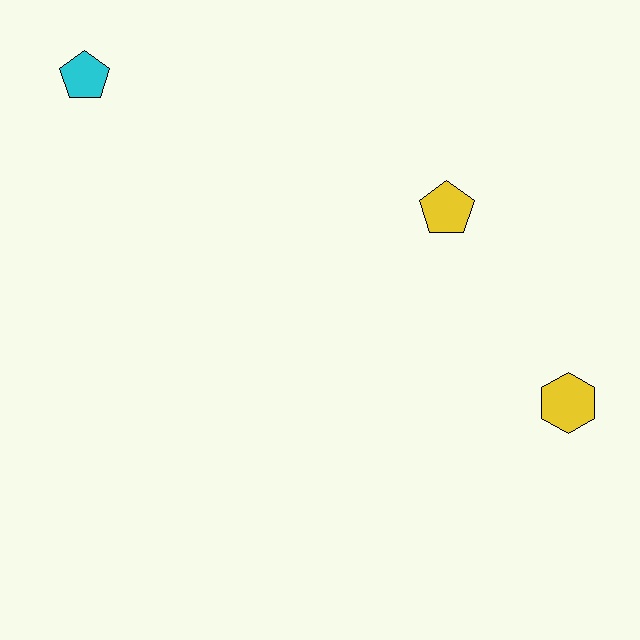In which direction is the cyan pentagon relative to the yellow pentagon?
The cyan pentagon is to the left of the yellow pentagon.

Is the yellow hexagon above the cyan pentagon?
No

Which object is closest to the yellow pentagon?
The yellow hexagon is closest to the yellow pentagon.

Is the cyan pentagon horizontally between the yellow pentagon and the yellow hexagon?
No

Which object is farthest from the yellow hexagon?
The cyan pentagon is farthest from the yellow hexagon.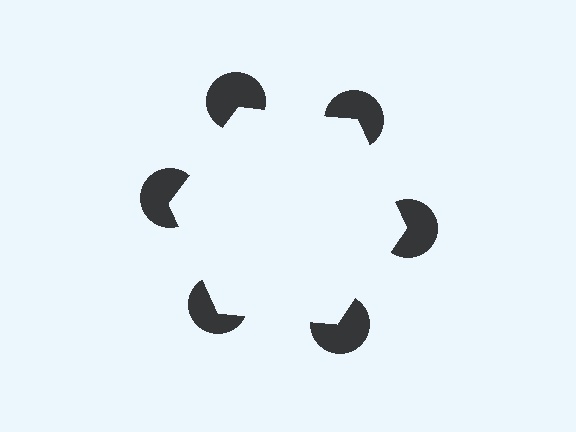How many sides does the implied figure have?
6 sides.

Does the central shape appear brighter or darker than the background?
It typically appears slightly brighter than the background, even though no actual brightness change is drawn.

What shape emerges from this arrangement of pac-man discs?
An illusory hexagon — its edges are inferred from the aligned wedge cuts in the pac-man discs, not physically drawn.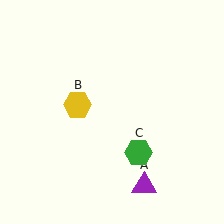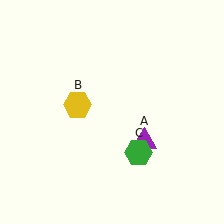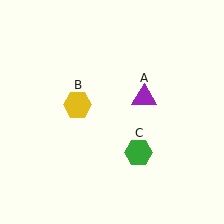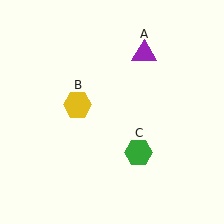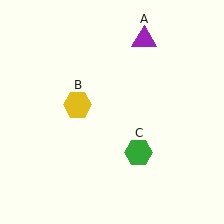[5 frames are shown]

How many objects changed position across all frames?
1 object changed position: purple triangle (object A).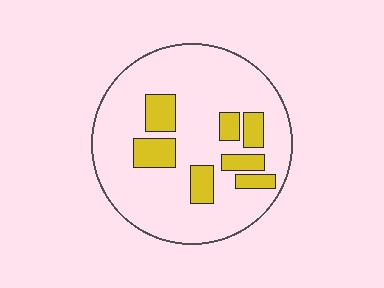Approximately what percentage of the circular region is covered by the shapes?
Approximately 20%.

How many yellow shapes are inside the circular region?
7.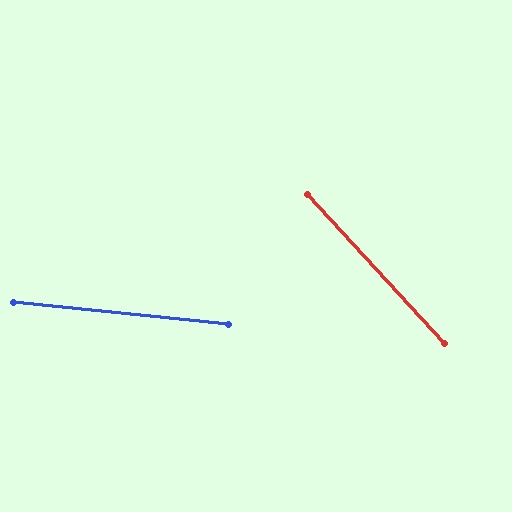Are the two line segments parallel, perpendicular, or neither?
Neither parallel nor perpendicular — they differ by about 42°.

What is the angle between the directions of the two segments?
Approximately 42 degrees.